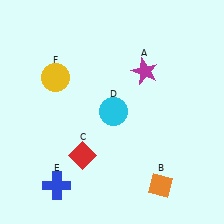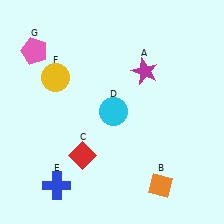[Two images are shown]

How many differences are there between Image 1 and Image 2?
There is 1 difference between the two images.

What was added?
A pink pentagon (G) was added in Image 2.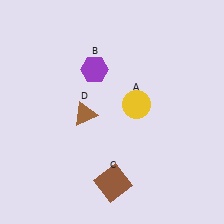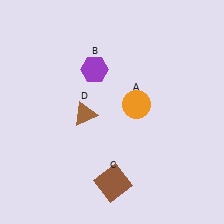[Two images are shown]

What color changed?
The circle (A) changed from yellow in Image 1 to orange in Image 2.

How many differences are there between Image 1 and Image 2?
There is 1 difference between the two images.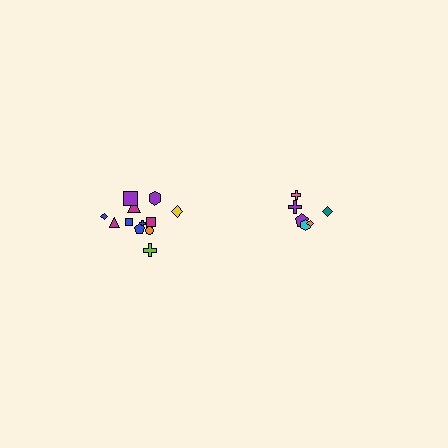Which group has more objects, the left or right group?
The left group.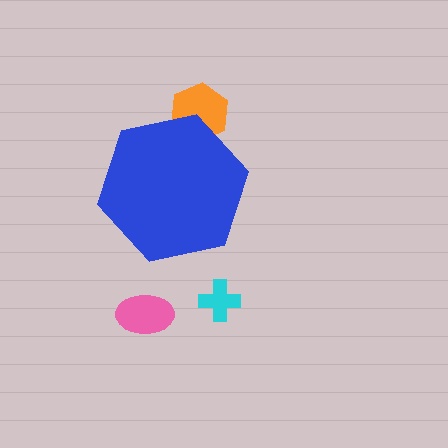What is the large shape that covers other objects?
A blue hexagon.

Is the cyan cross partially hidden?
No, the cyan cross is fully visible.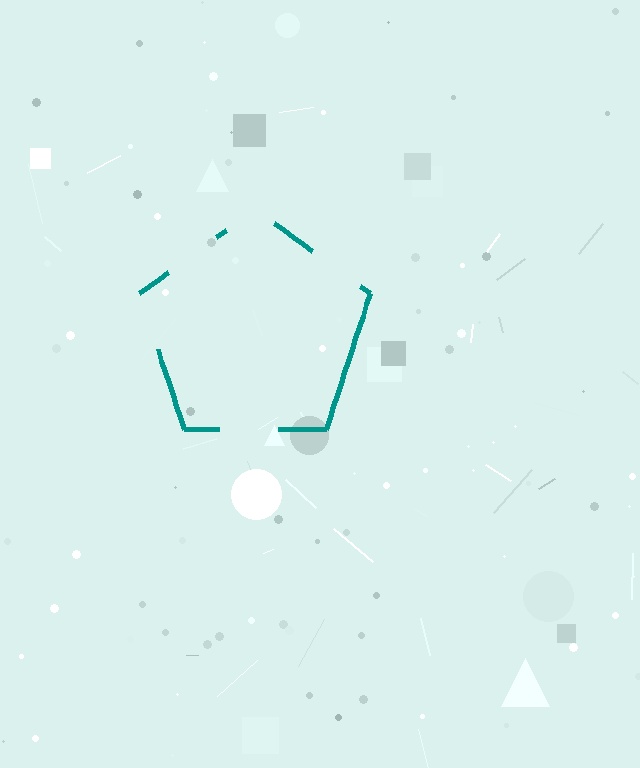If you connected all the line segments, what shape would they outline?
They would outline a pentagon.